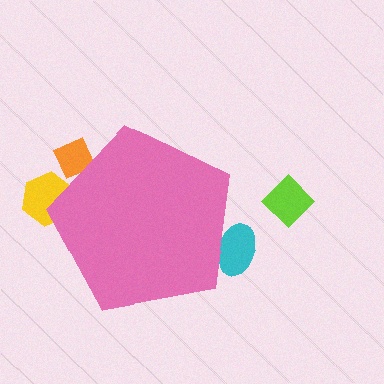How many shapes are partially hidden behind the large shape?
3 shapes are partially hidden.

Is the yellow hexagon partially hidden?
Yes, the yellow hexagon is partially hidden behind the pink pentagon.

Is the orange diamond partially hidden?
Yes, the orange diamond is partially hidden behind the pink pentagon.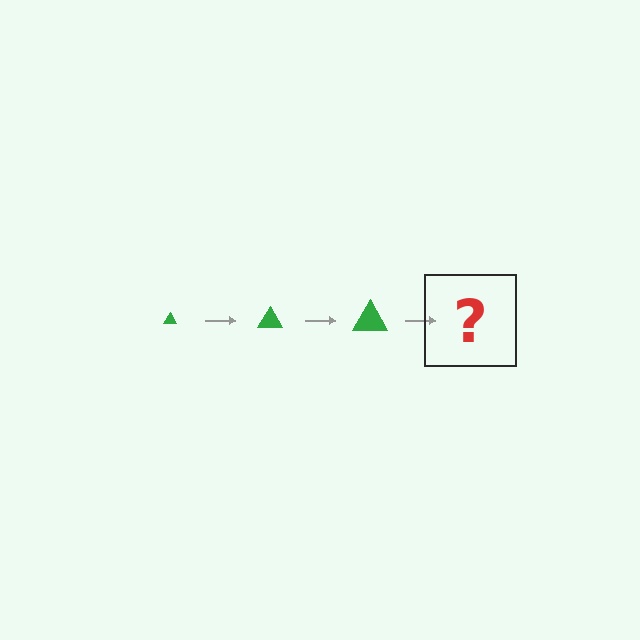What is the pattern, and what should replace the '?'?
The pattern is that the triangle gets progressively larger each step. The '?' should be a green triangle, larger than the previous one.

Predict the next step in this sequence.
The next step is a green triangle, larger than the previous one.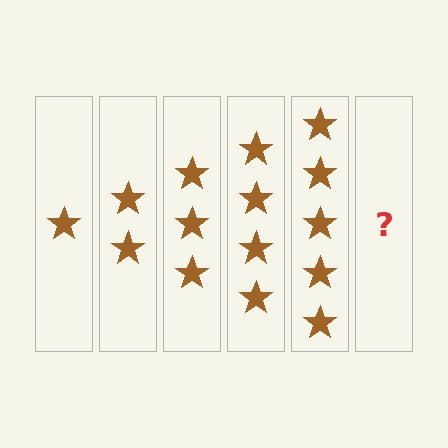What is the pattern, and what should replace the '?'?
The pattern is that each step adds one more star. The '?' should be 6 stars.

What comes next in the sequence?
The next element should be 6 stars.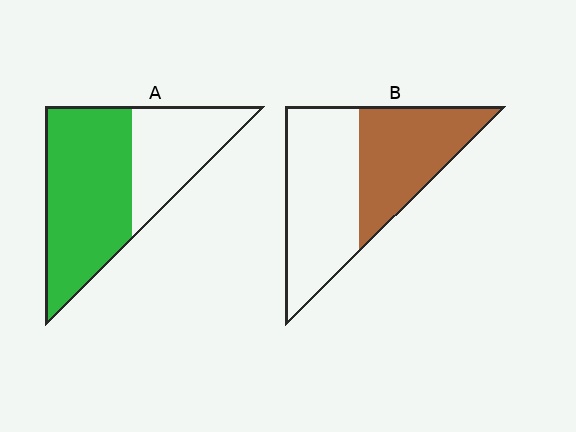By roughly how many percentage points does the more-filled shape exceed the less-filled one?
By roughly 20 percentage points (A over B).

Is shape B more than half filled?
No.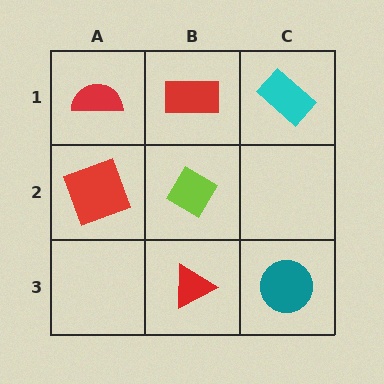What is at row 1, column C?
A cyan rectangle.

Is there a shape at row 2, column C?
No, that cell is empty.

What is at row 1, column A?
A red semicircle.